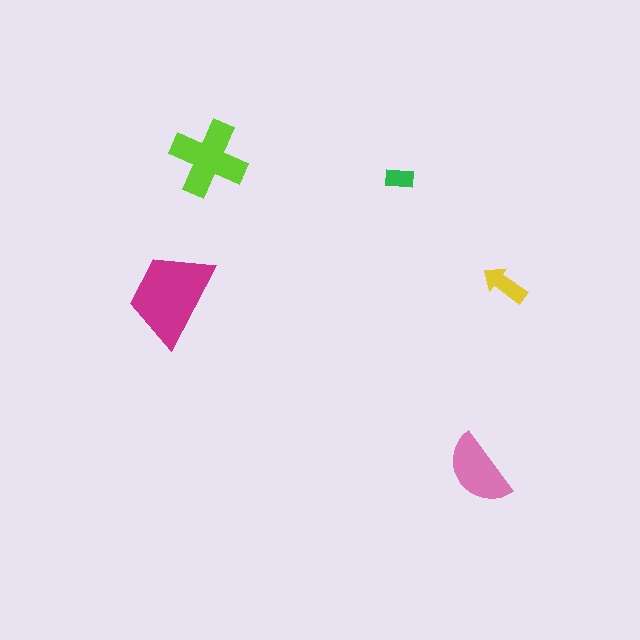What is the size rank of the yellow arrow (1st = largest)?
4th.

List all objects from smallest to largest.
The green rectangle, the yellow arrow, the pink semicircle, the lime cross, the magenta trapezoid.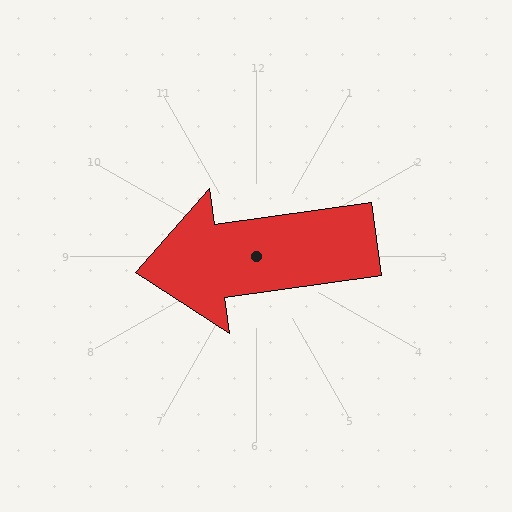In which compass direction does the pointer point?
West.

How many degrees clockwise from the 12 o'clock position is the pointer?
Approximately 262 degrees.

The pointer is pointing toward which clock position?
Roughly 9 o'clock.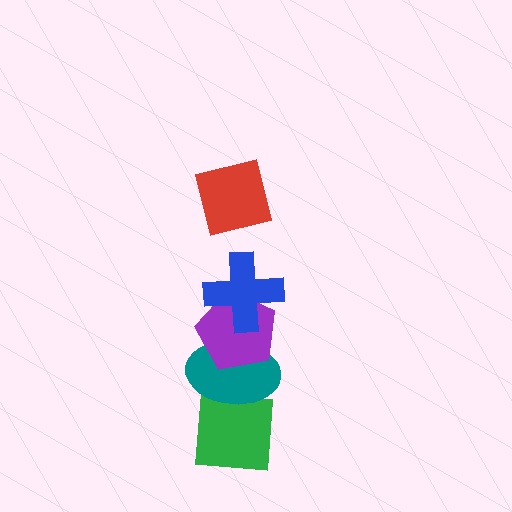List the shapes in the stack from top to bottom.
From top to bottom: the red square, the blue cross, the purple pentagon, the teal ellipse, the green square.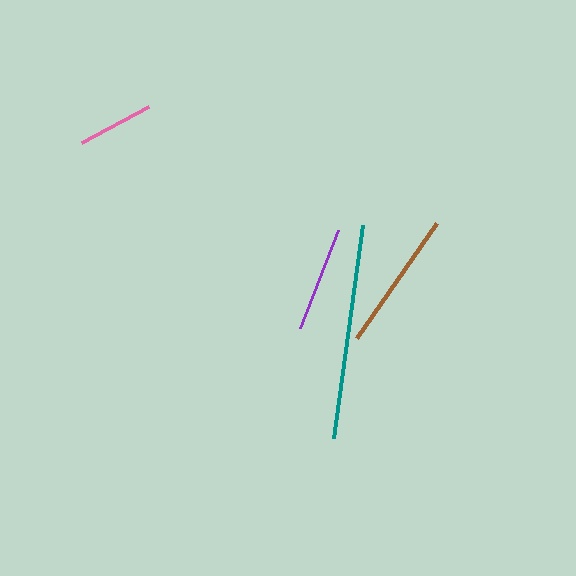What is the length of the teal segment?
The teal segment is approximately 216 pixels long.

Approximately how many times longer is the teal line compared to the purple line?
The teal line is approximately 2.1 times the length of the purple line.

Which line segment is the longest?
The teal line is the longest at approximately 216 pixels.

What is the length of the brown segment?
The brown segment is approximately 140 pixels long.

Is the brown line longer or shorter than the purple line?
The brown line is longer than the purple line.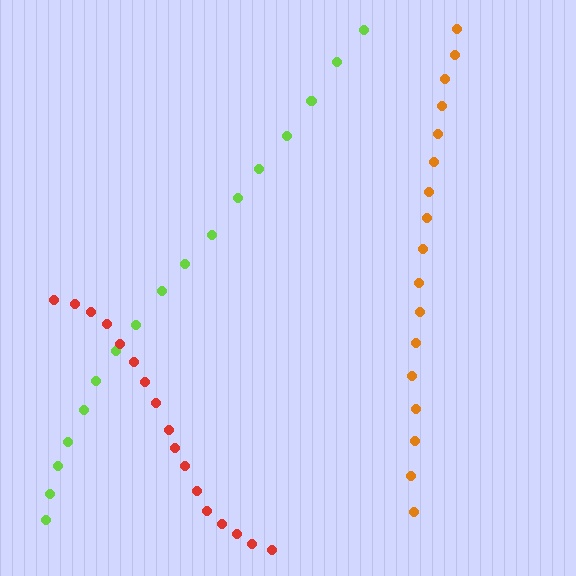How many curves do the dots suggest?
There are 3 distinct paths.